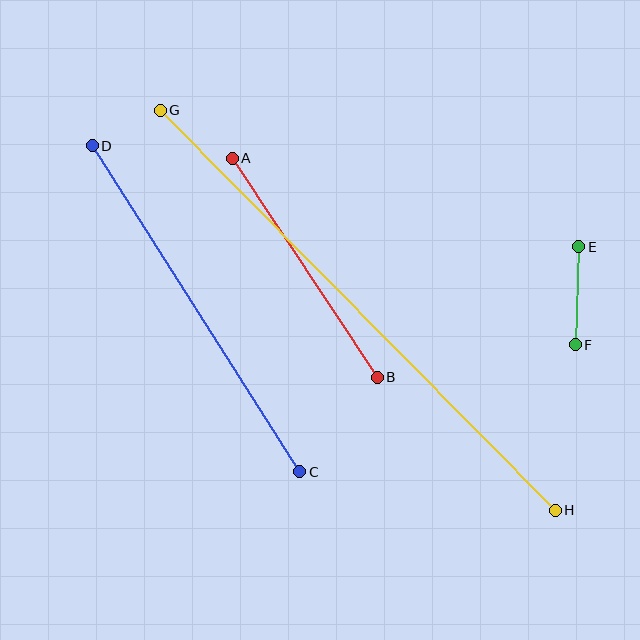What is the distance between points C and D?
The distance is approximately 387 pixels.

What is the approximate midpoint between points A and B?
The midpoint is at approximately (305, 268) pixels.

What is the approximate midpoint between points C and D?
The midpoint is at approximately (196, 309) pixels.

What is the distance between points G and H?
The distance is approximately 562 pixels.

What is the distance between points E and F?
The distance is approximately 98 pixels.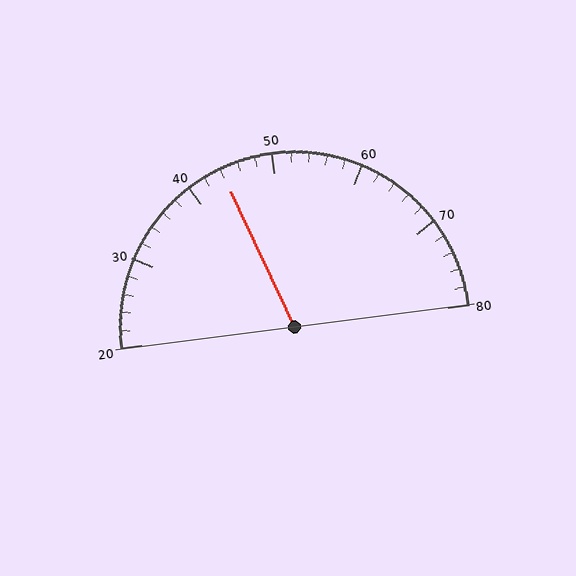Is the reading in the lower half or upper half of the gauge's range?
The reading is in the lower half of the range (20 to 80).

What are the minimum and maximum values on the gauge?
The gauge ranges from 20 to 80.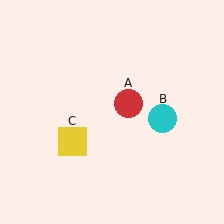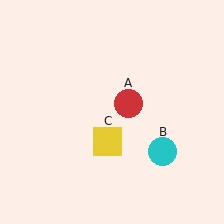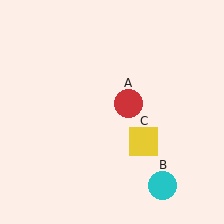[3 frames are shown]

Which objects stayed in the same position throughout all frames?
Red circle (object A) remained stationary.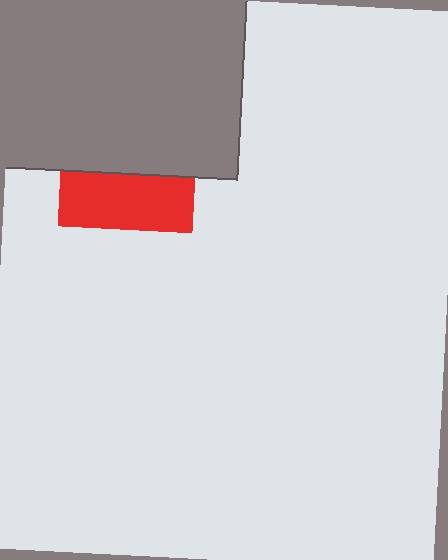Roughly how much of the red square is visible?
A small part of it is visible (roughly 41%).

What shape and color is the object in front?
The object in front is a gray rectangle.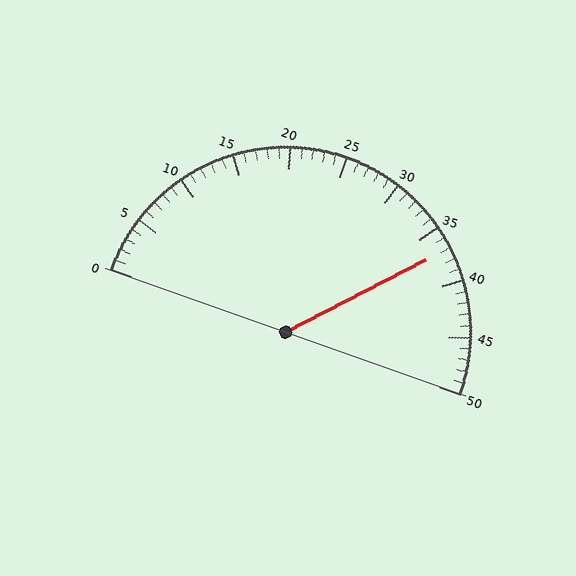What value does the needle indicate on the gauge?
The needle indicates approximately 37.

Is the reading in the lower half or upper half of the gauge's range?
The reading is in the upper half of the range (0 to 50).